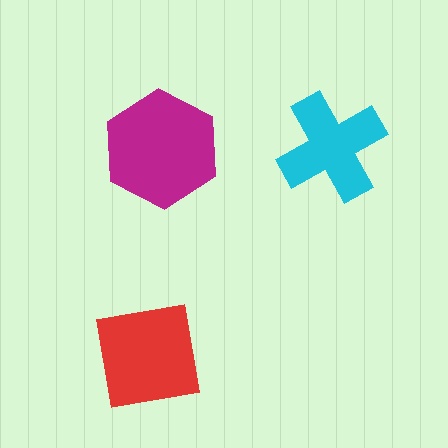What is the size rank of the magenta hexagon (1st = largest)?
1st.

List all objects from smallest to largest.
The cyan cross, the red square, the magenta hexagon.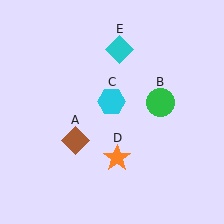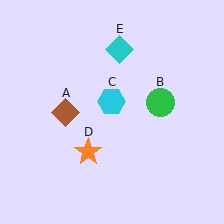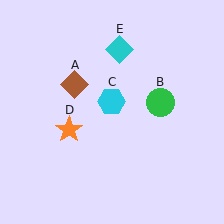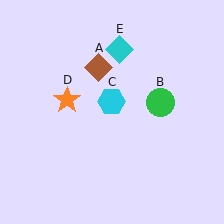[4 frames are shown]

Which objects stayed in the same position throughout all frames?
Green circle (object B) and cyan hexagon (object C) and cyan diamond (object E) remained stationary.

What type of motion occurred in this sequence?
The brown diamond (object A), orange star (object D) rotated clockwise around the center of the scene.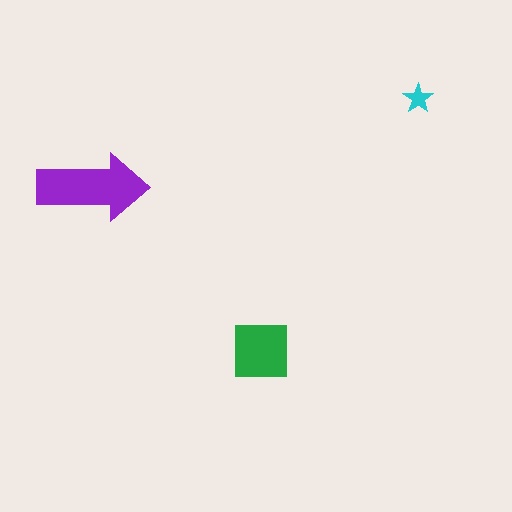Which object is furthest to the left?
The purple arrow is leftmost.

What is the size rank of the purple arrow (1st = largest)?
1st.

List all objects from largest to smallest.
The purple arrow, the green square, the cyan star.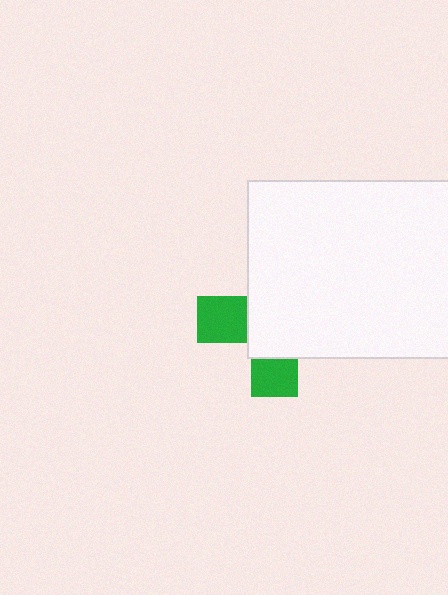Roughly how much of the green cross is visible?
A small part of it is visible (roughly 34%).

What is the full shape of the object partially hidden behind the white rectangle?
The partially hidden object is a green cross.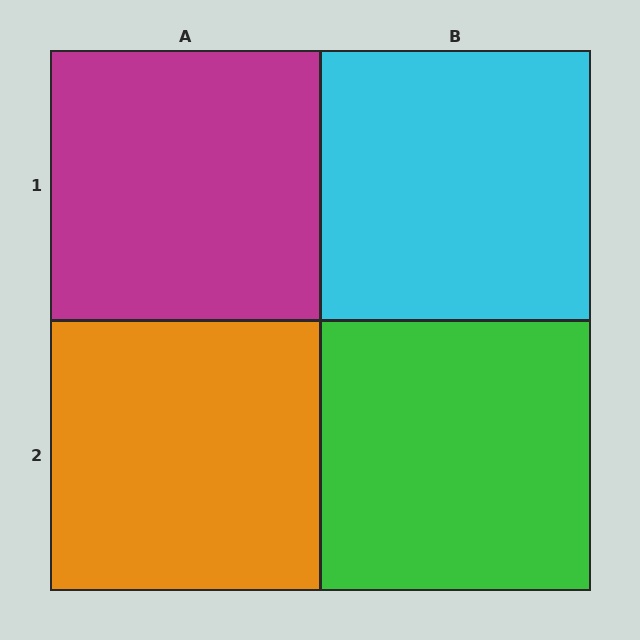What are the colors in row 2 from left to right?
Orange, green.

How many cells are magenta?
1 cell is magenta.